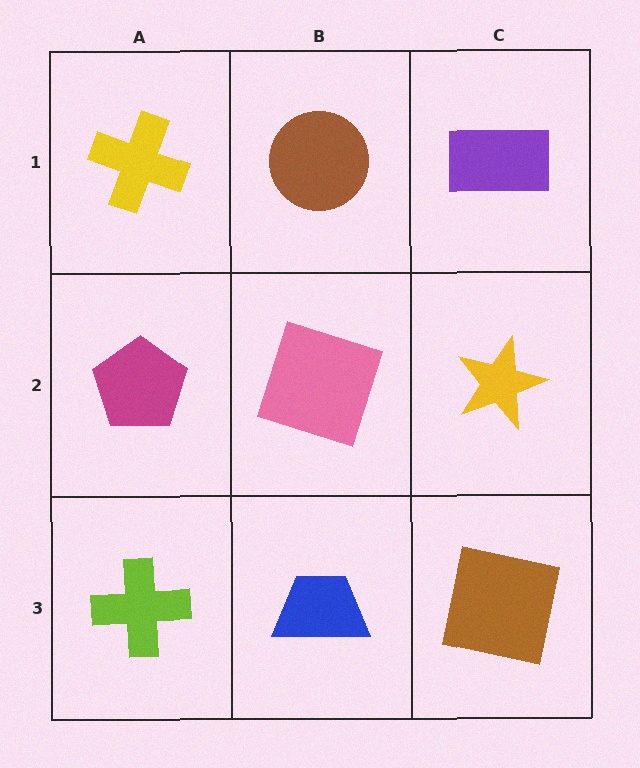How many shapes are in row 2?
3 shapes.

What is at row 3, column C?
A brown square.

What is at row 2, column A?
A magenta pentagon.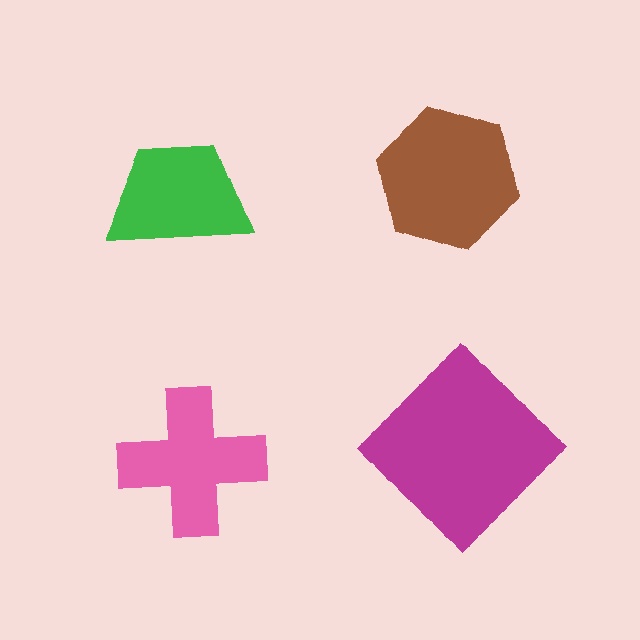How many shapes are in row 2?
2 shapes.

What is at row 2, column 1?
A pink cross.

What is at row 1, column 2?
A brown hexagon.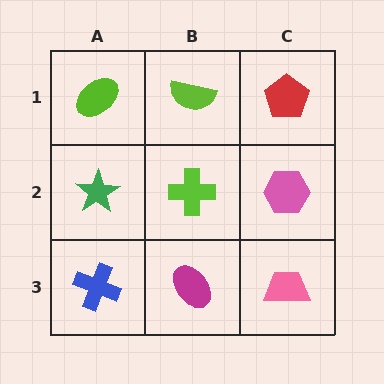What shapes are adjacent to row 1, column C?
A pink hexagon (row 2, column C), a lime semicircle (row 1, column B).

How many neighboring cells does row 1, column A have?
2.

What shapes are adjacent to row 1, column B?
A lime cross (row 2, column B), a lime ellipse (row 1, column A), a red pentagon (row 1, column C).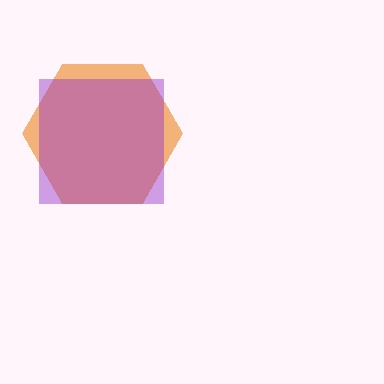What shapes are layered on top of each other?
The layered shapes are: an orange hexagon, a purple square.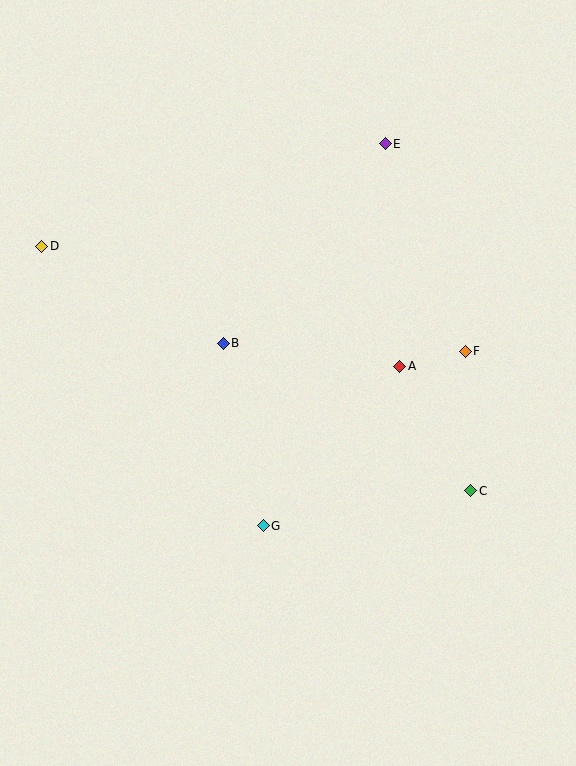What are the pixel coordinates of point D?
Point D is at (42, 246).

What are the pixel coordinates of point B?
Point B is at (223, 343).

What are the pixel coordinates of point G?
Point G is at (263, 526).